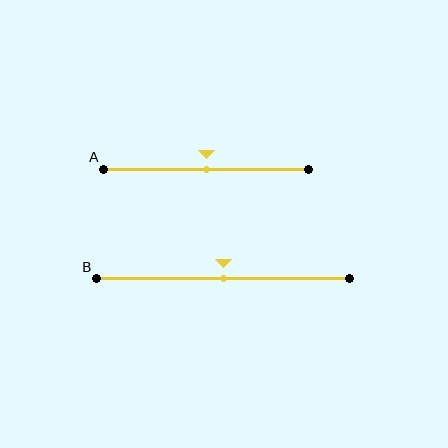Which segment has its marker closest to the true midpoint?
Segment A has its marker closest to the true midpoint.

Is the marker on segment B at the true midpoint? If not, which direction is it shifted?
Yes, the marker on segment B is at the true midpoint.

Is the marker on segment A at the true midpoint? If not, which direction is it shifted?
Yes, the marker on segment A is at the true midpoint.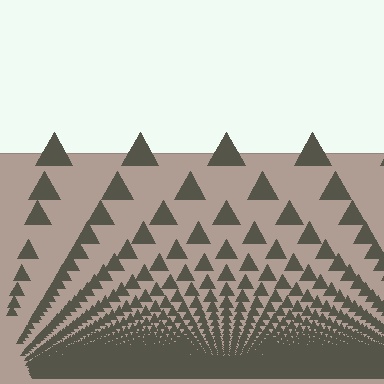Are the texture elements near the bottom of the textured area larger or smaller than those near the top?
Smaller. The gradient is inverted — elements near the bottom are smaller and denser.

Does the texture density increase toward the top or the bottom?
Density increases toward the bottom.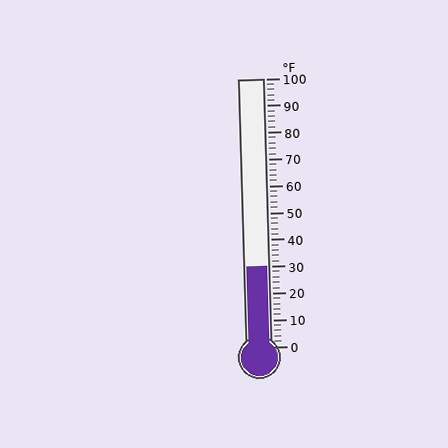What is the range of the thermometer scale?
The thermometer scale ranges from 0°F to 100°F.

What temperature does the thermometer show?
The thermometer shows approximately 30°F.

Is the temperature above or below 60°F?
The temperature is below 60°F.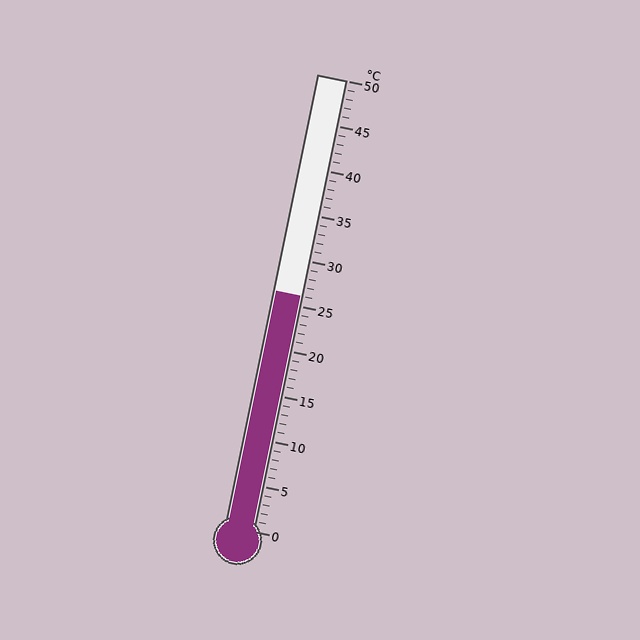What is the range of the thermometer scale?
The thermometer scale ranges from 0°C to 50°C.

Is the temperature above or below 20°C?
The temperature is above 20°C.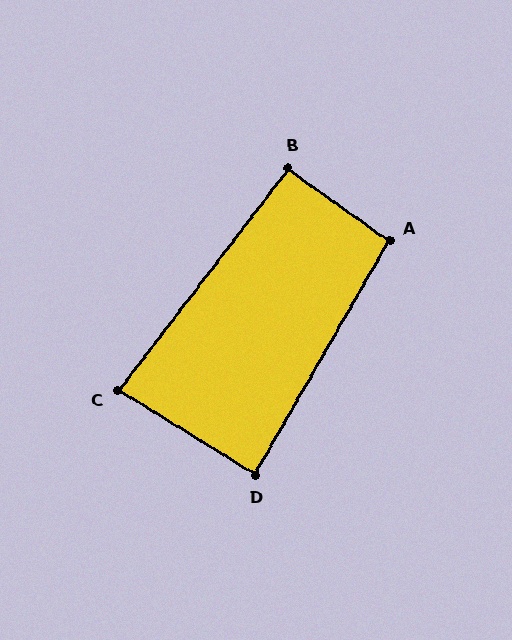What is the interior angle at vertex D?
Approximately 88 degrees (approximately right).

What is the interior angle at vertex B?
Approximately 92 degrees (approximately right).